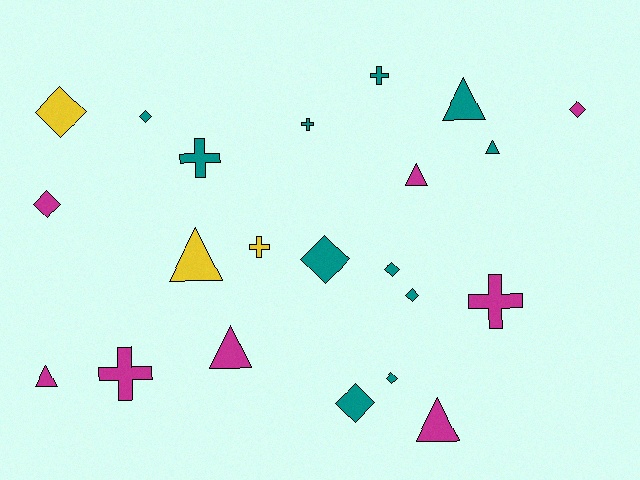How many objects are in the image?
There are 22 objects.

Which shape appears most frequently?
Diamond, with 9 objects.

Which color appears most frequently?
Teal, with 11 objects.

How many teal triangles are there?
There are 2 teal triangles.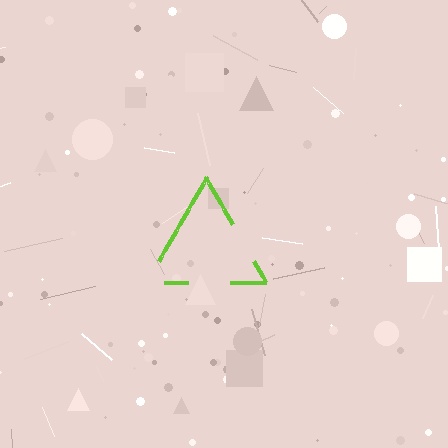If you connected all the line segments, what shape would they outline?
They would outline a triangle.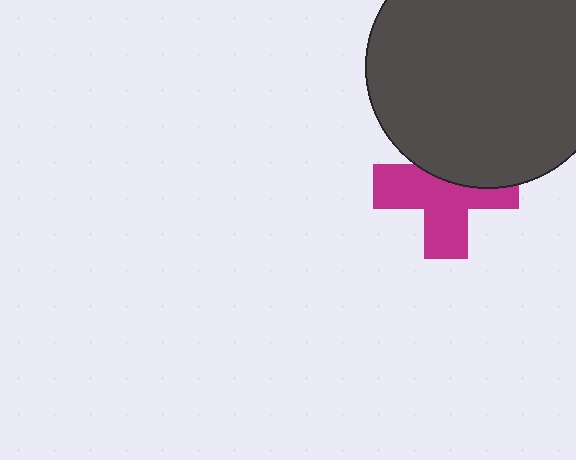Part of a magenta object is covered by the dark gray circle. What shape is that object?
It is a cross.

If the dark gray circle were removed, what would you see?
You would see the complete magenta cross.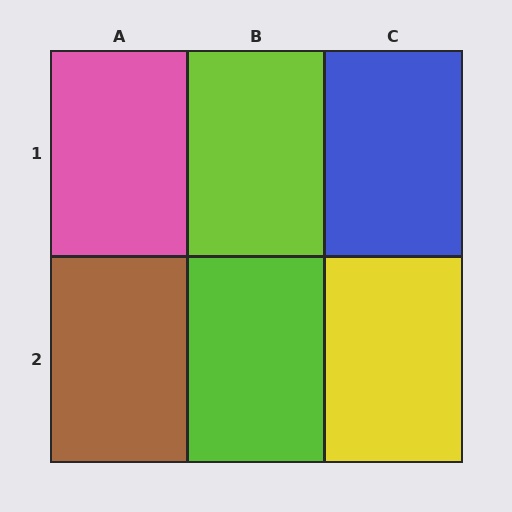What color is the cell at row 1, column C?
Blue.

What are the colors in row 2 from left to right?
Brown, lime, yellow.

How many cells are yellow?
1 cell is yellow.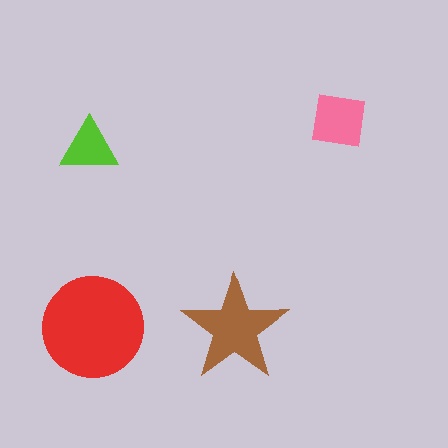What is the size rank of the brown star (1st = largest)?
2nd.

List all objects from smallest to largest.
The lime triangle, the pink square, the brown star, the red circle.